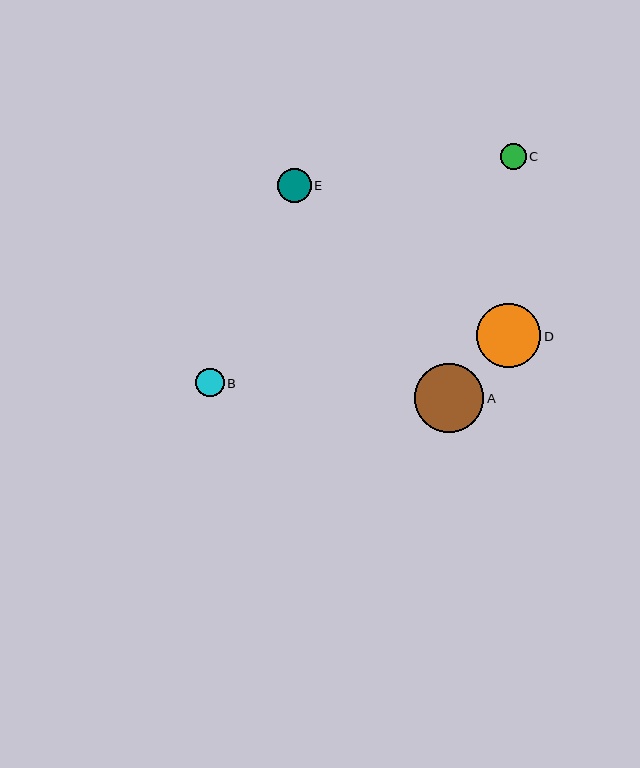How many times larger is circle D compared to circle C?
Circle D is approximately 2.5 times the size of circle C.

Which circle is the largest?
Circle A is the largest with a size of approximately 69 pixels.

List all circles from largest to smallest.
From largest to smallest: A, D, E, B, C.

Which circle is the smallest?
Circle C is the smallest with a size of approximately 26 pixels.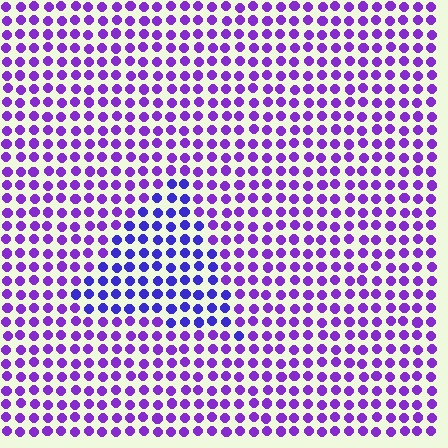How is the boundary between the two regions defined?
The boundary is defined purely by a slight shift in hue (about 29 degrees). Spacing, size, and orientation are identical on both sides.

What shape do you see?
I see a triangle.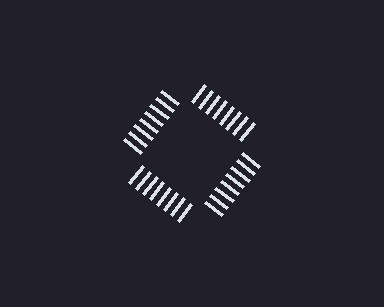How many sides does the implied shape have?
4 sides — the line-ends trace a square.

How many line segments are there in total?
32 — 8 along each of the 4 edges.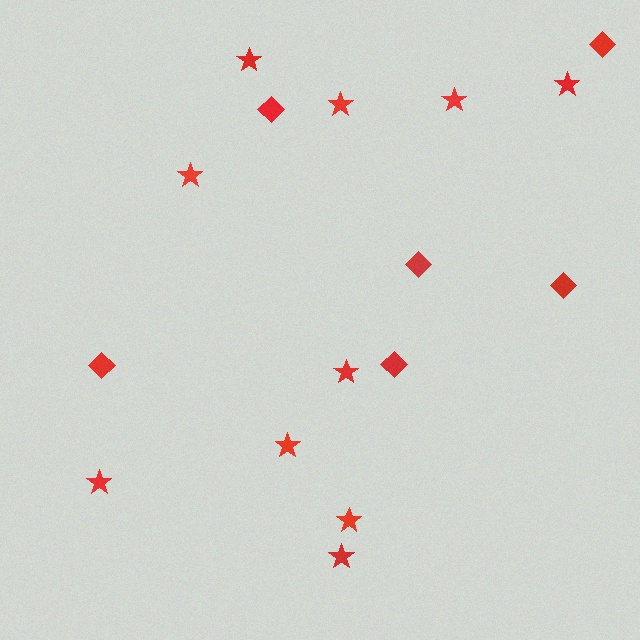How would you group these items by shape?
There are 2 groups: one group of stars (10) and one group of diamonds (6).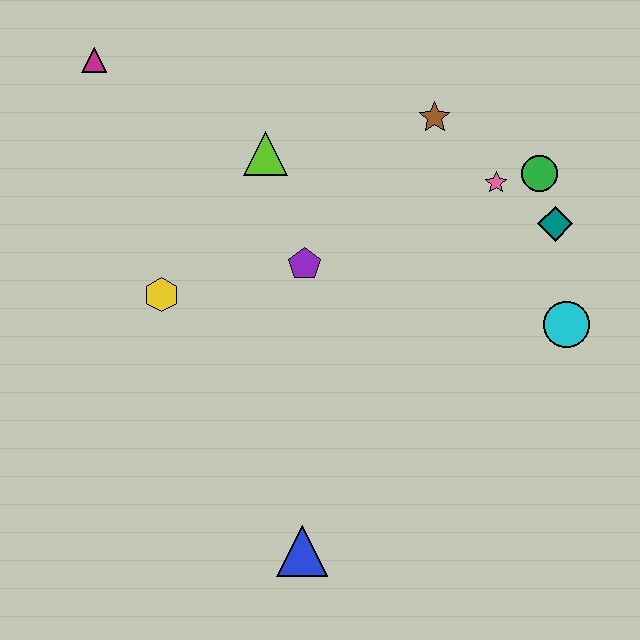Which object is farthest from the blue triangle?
The magenta triangle is farthest from the blue triangle.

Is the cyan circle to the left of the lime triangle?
No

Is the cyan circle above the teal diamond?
No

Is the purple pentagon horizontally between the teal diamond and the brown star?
No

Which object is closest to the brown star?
The pink star is closest to the brown star.